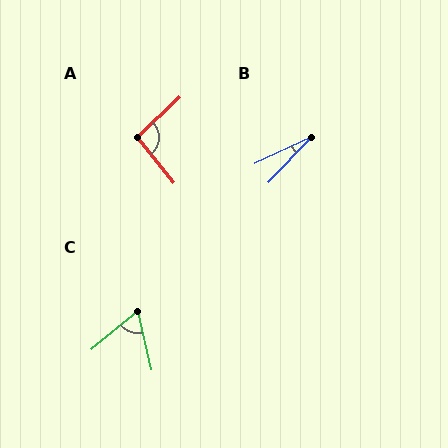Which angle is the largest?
A, at approximately 94 degrees.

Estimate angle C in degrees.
Approximately 63 degrees.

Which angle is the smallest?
B, at approximately 22 degrees.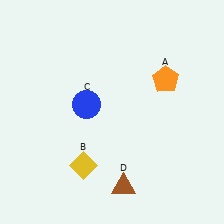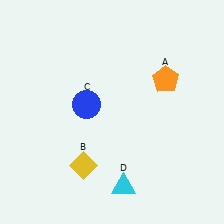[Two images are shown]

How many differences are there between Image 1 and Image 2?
There is 1 difference between the two images.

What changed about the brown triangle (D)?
In Image 1, D is brown. In Image 2, it changed to cyan.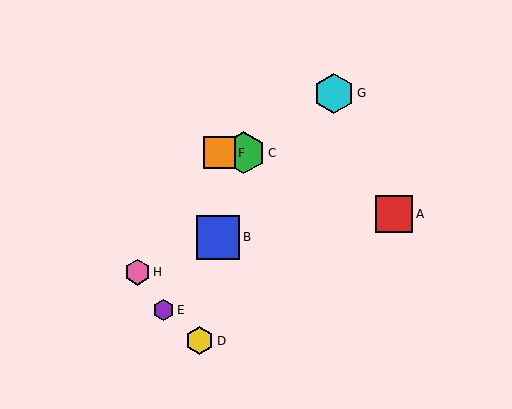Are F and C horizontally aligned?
Yes, both are at y≈153.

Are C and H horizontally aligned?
No, C is at y≈153 and H is at y≈272.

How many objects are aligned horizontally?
2 objects (C, F) are aligned horizontally.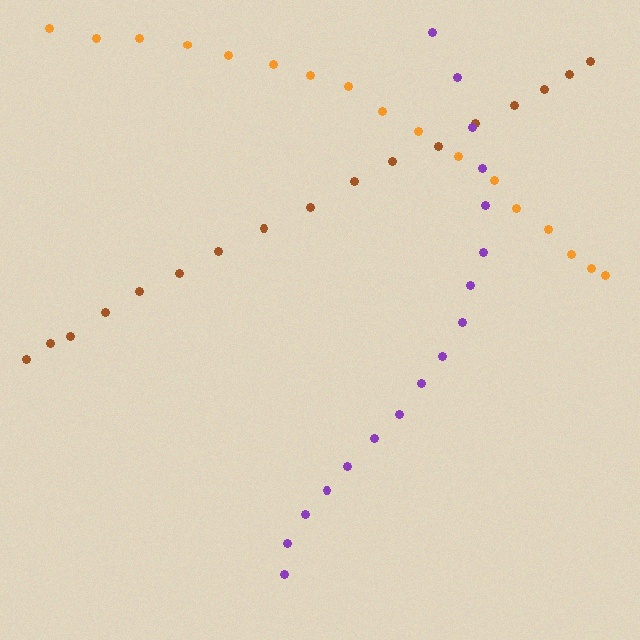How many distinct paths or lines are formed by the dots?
There are 3 distinct paths.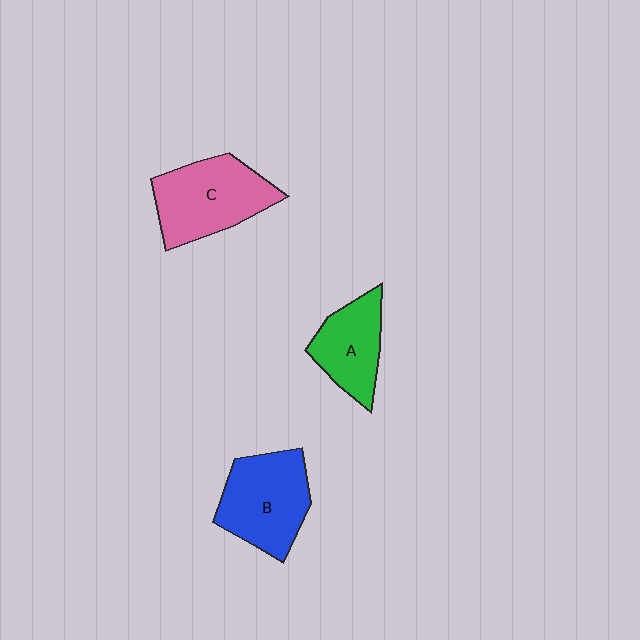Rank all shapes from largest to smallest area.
From largest to smallest: C (pink), B (blue), A (green).